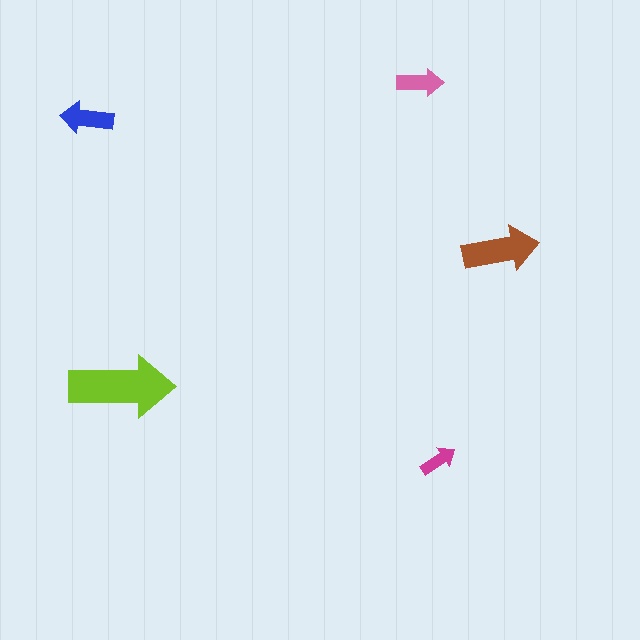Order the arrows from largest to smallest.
the lime one, the brown one, the blue one, the pink one, the magenta one.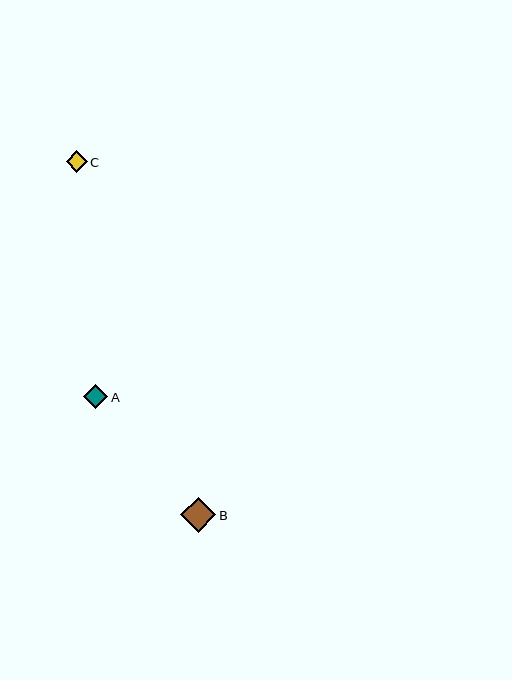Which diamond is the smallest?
Diamond C is the smallest with a size of approximately 21 pixels.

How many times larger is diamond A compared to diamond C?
Diamond A is approximately 1.1 times the size of diamond C.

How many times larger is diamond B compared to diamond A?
Diamond B is approximately 1.5 times the size of diamond A.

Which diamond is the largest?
Diamond B is the largest with a size of approximately 35 pixels.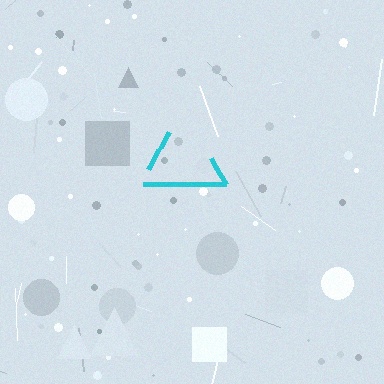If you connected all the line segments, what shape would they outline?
They would outline a triangle.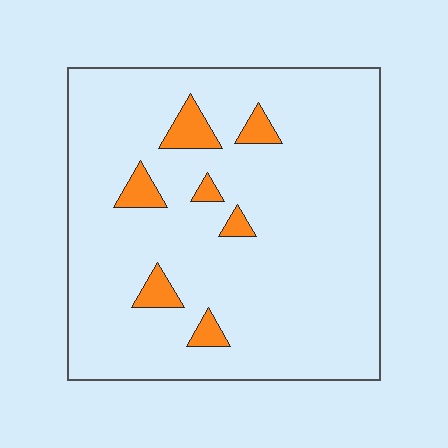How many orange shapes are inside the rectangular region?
7.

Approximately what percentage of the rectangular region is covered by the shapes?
Approximately 10%.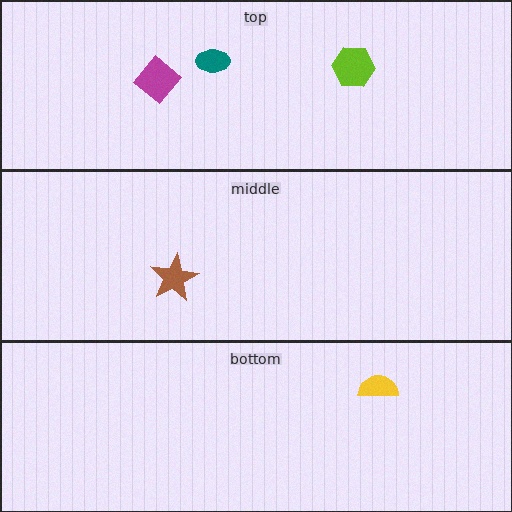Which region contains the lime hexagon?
The top region.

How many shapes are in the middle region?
1.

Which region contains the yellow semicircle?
The bottom region.